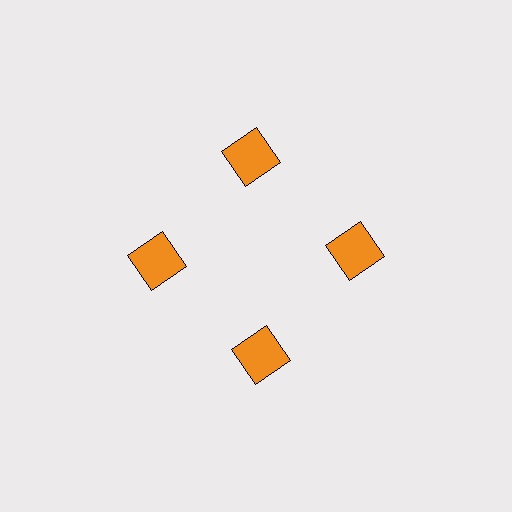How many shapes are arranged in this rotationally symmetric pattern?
There are 4 shapes, arranged in 4 groups of 1.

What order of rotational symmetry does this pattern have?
This pattern has 4-fold rotational symmetry.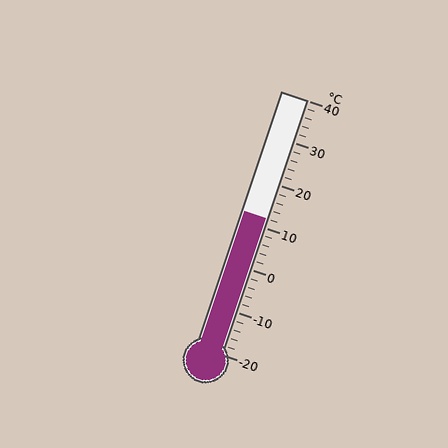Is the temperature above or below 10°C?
The temperature is above 10°C.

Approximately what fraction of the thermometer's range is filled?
The thermometer is filled to approximately 55% of its range.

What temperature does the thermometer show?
The thermometer shows approximately 12°C.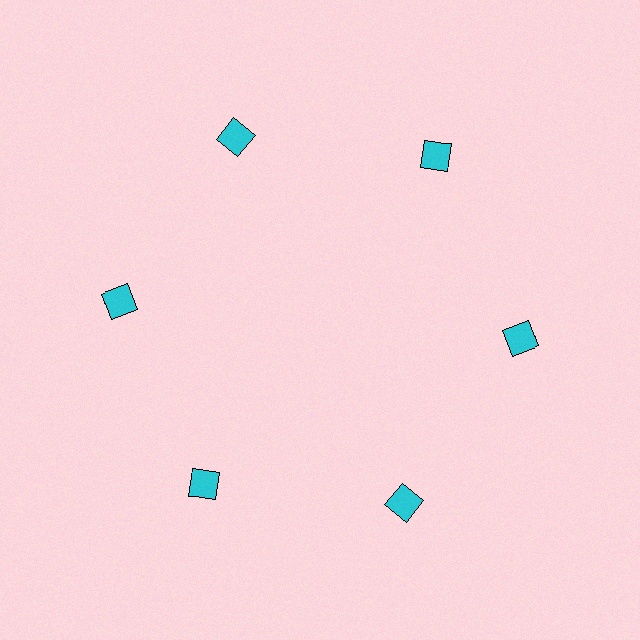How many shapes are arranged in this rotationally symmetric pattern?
There are 6 shapes, arranged in 6 groups of 1.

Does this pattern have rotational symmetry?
Yes, this pattern has 6-fold rotational symmetry. It looks the same after rotating 60 degrees around the center.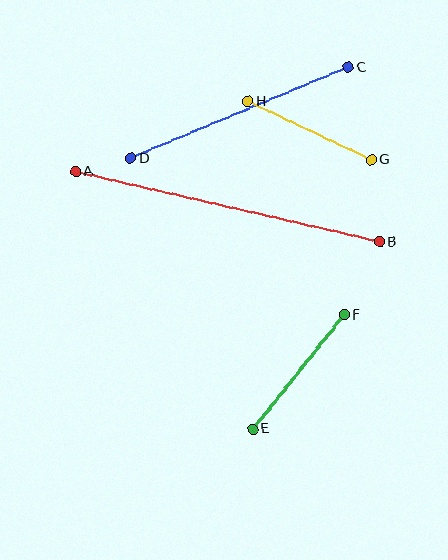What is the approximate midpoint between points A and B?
The midpoint is at approximately (227, 207) pixels.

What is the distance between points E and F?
The distance is approximately 146 pixels.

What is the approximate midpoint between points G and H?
The midpoint is at approximately (309, 131) pixels.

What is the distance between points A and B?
The distance is approximately 312 pixels.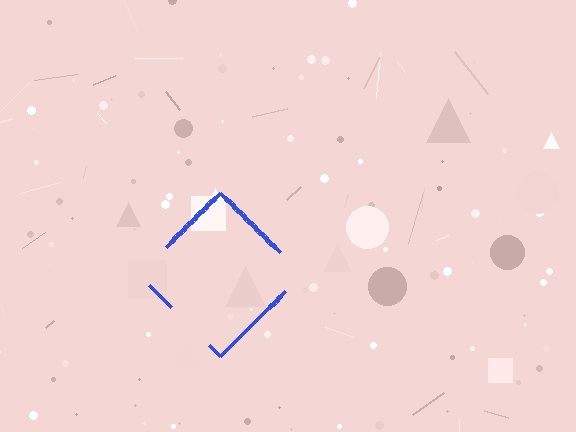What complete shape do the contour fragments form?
The contour fragments form a diamond.